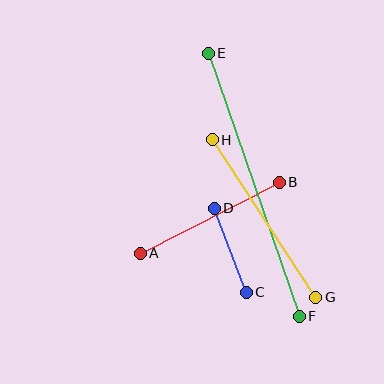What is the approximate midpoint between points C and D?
The midpoint is at approximately (230, 250) pixels.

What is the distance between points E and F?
The distance is approximately 279 pixels.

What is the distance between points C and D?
The distance is approximately 90 pixels.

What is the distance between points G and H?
The distance is approximately 188 pixels.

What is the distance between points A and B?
The distance is approximately 156 pixels.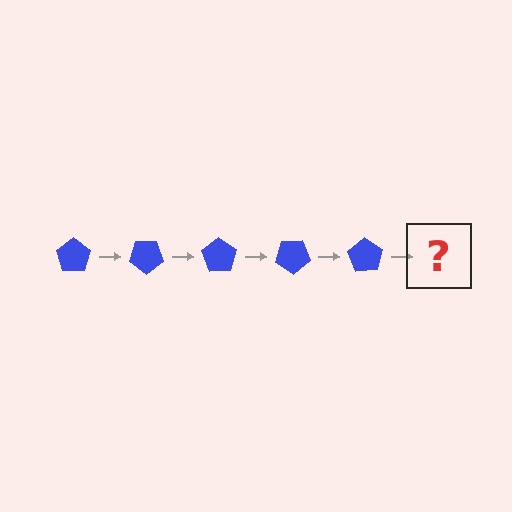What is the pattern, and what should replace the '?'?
The pattern is that the pentagon rotates 35 degrees each step. The '?' should be a blue pentagon rotated 175 degrees.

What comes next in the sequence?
The next element should be a blue pentagon rotated 175 degrees.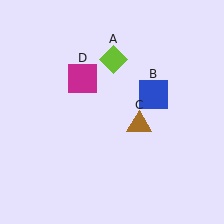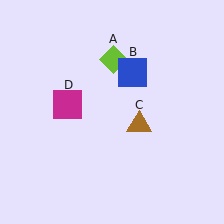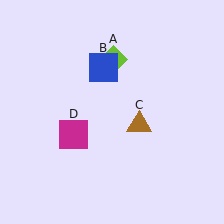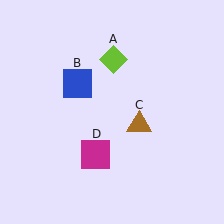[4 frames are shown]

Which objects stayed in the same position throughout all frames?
Lime diamond (object A) and brown triangle (object C) remained stationary.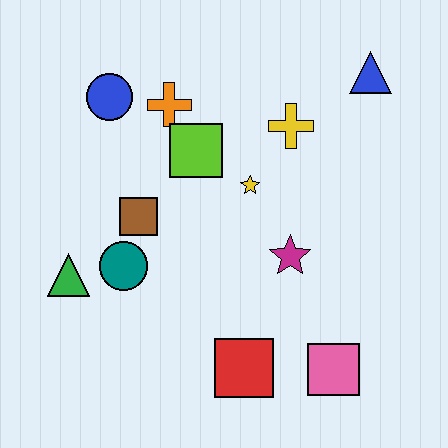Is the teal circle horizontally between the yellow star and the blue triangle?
No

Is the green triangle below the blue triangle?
Yes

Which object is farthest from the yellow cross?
The green triangle is farthest from the yellow cross.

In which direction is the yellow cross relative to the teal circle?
The yellow cross is to the right of the teal circle.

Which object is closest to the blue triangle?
The yellow cross is closest to the blue triangle.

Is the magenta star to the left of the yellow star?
No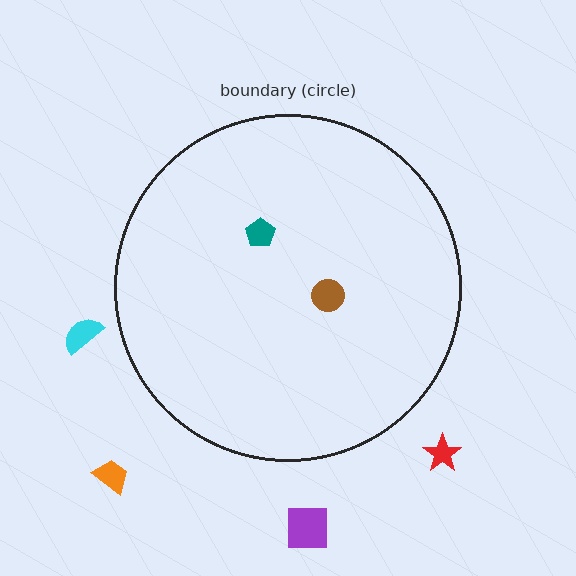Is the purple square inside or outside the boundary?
Outside.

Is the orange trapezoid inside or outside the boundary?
Outside.